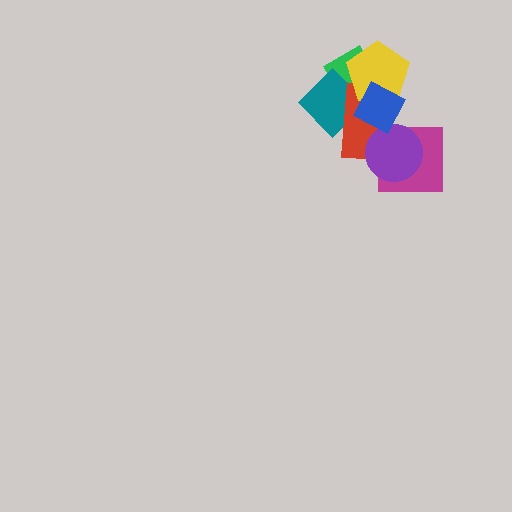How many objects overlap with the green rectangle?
4 objects overlap with the green rectangle.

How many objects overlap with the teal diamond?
4 objects overlap with the teal diamond.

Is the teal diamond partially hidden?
Yes, it is partially covered by another shape.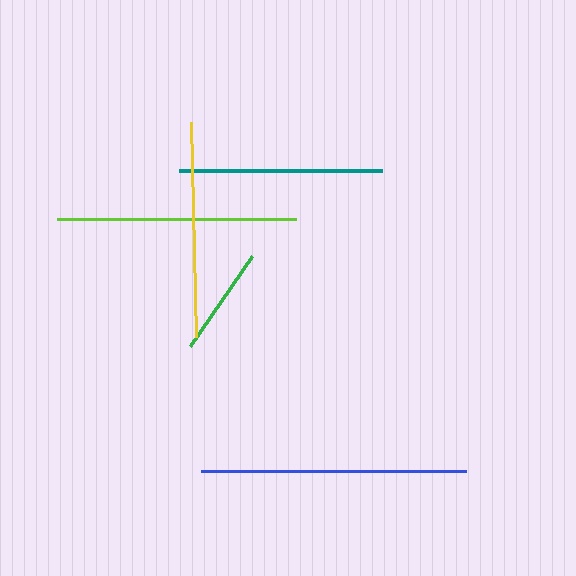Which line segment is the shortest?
The green line is the shortest at approximately 110 pixels.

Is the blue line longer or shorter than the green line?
The blue line is longer than the green line.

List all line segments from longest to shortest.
From longest to shortest: blue, lime, yellow, teal, green.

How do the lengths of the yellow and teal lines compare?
The yellow and teal lines are approximately the same length.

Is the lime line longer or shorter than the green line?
The lime line is longer than the green line.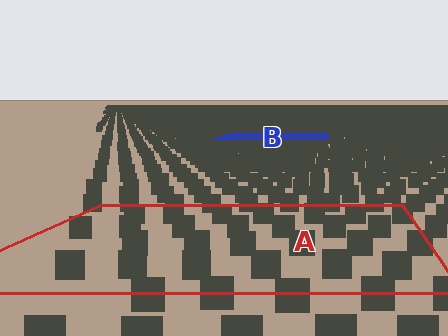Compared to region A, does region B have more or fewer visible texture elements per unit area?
Region B has more texture elements per unit area — they are packed more densely because it is farther away.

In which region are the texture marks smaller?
The texture marks are smaller in region B, because it is farther away.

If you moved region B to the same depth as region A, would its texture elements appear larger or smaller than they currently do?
They would appear larger. At a closer depth, the same texture elements are projected at a bigger on-screen size.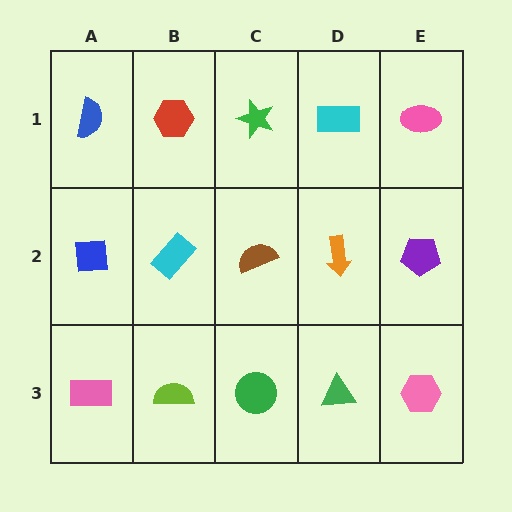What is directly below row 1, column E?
A purple pentagon.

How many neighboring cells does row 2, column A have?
3.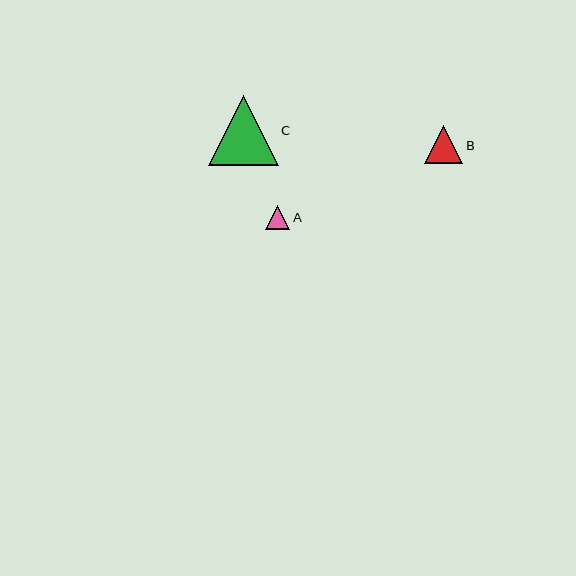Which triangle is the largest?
Triangle C is the largest with a size of approximately 70 pixels.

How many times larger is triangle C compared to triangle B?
Triangle C is approximately 1.8 times the size of triangle B.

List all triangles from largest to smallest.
From largest to smallest: C, B, A.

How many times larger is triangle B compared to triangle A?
Triangle B is approximately 1.6 times the size of triangle A.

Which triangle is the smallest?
Triangle A is the smallest with a size of approximately 24 pixels.